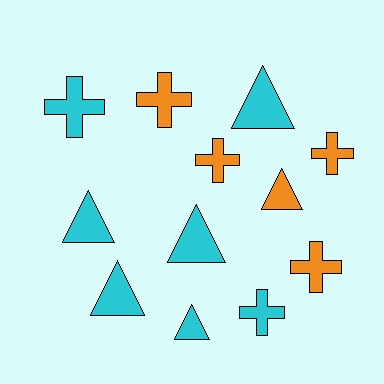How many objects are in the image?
There are 12 objects.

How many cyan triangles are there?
There are 5 cyan triangles.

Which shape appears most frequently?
Triangle, with 6 objects.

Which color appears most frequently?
Cyan, with 7 objects.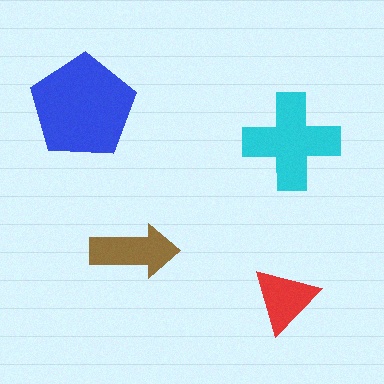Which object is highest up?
The blue pentagon is topmost.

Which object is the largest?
The blue pentagon.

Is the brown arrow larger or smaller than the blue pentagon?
Smaller.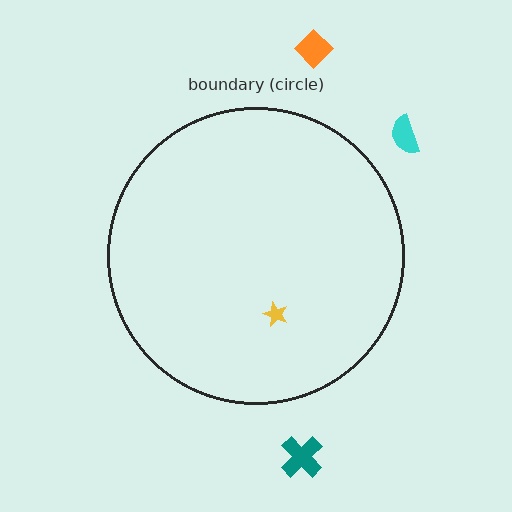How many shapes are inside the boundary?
1 inside, 3 outside.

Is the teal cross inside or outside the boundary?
Outside.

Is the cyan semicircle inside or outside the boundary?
Outside.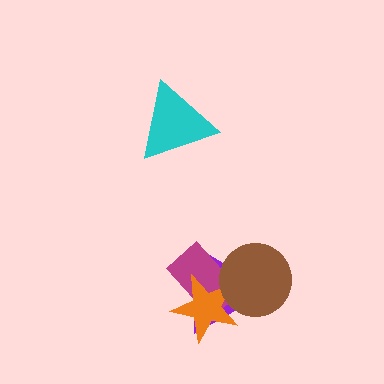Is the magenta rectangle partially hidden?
Yes, it is partially covered by another shape.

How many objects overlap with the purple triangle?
3 objects overlap with the purple triangle.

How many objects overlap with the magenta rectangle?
3 objects overlap with the magenta rectangle.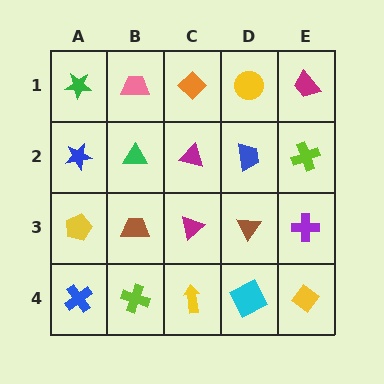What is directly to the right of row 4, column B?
A yellow arrow.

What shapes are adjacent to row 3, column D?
A blue trapezoid (row 2, column D), a cyan square (row 4, column D), a magenta triangle (row 3, column C), a purple cross (row 3, column E).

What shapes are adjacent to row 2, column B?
A pink trapezoid (row 1, column B), a brown trapezoid (row 3, column B), a blue star (row 2, column A), a magenta triangle (row 2, column C).